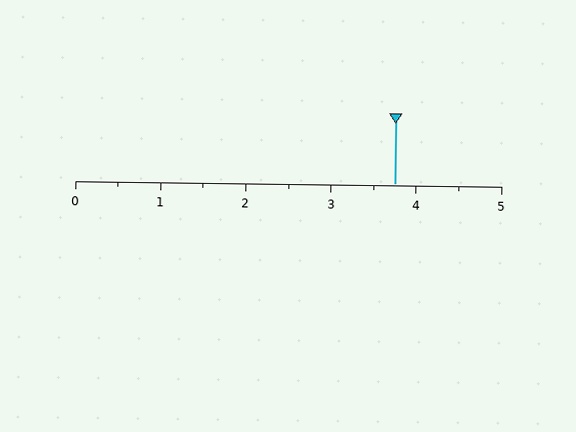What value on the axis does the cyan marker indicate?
The marker indicates approximately 3.8.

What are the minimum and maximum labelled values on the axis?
The axis runs from 0 to 5.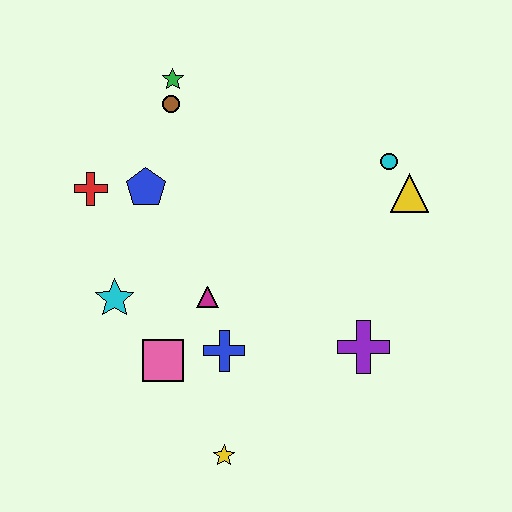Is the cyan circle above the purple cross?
Yes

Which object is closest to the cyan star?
The pink square is closest to the cyan star.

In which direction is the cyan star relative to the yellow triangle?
The cyan star is to the left of the yellow triangle.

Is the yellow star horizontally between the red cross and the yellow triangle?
Yes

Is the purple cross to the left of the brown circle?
No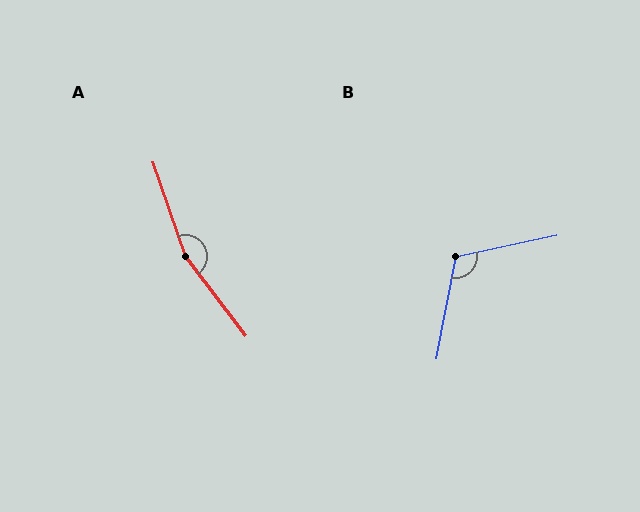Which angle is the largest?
A, at approximately 162 degrees.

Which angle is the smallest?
B, at approximately 113 degrees.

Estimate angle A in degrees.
Approximately 162 degrees.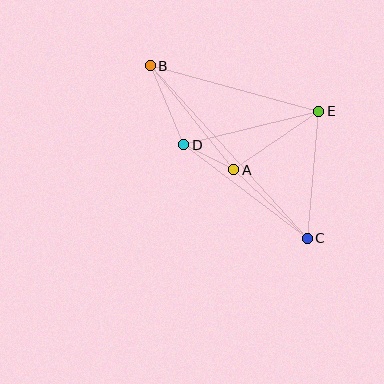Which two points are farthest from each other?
Points B and C are farthest from each other.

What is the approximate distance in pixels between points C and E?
The distance between C and E is approximately 128 pixels.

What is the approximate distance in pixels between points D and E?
The distance between D and E is approximately 139 pixels.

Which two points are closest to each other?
Points A and D are closest to each other.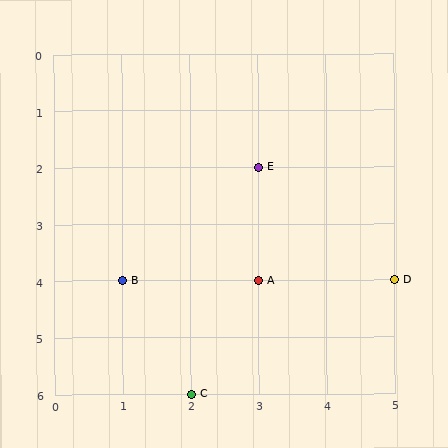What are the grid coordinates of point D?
Point D is at grid coordinates (5, 4).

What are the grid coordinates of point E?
Point E is at grid coordinates (3, 2).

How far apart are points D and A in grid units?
Points D and A are 2 columns apart.